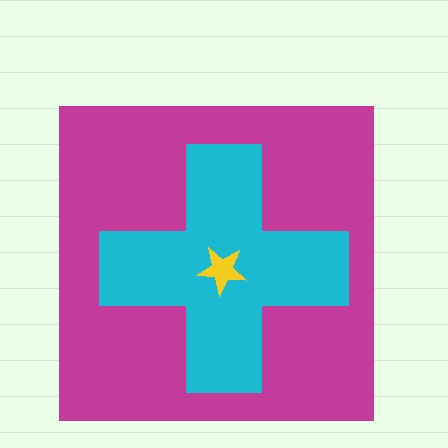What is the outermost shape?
The magenta square.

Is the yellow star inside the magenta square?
Yes.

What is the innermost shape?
The yellow star.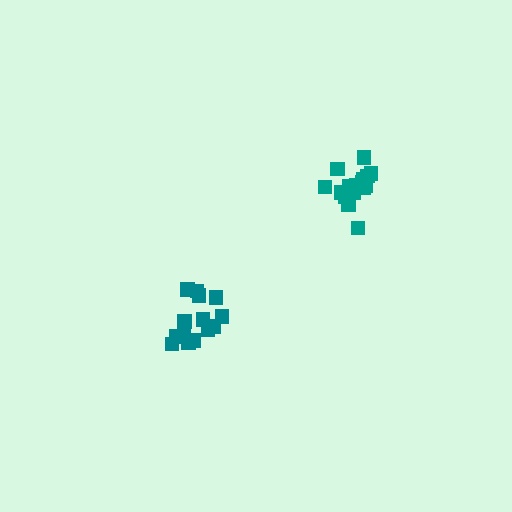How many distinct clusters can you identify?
There are 2 distinct clusters.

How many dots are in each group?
Group 1: 14 dots, Group 2: 16 dots (30 total).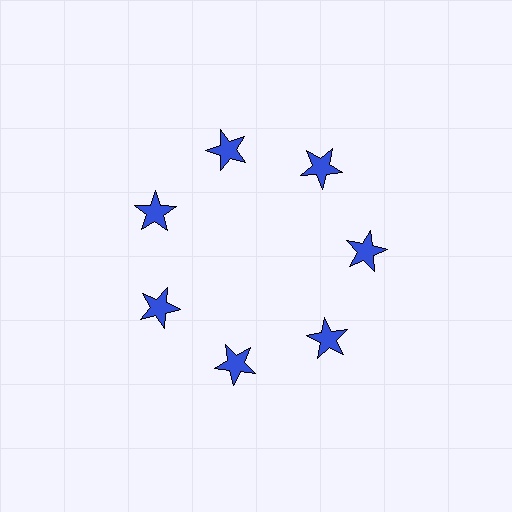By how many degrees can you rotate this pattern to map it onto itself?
The pattern maps onto itself every 51 degrees of rotation.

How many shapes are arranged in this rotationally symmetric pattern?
There are 7 shapes, arranged in 7 groups of 1.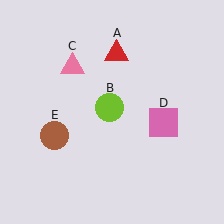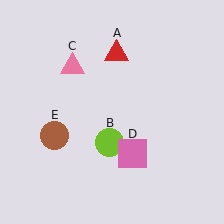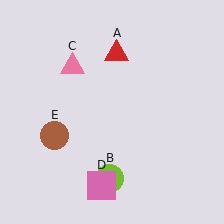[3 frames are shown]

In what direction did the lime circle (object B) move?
The lime circle (object B) moved down.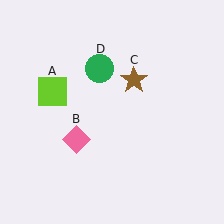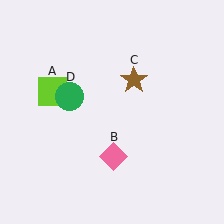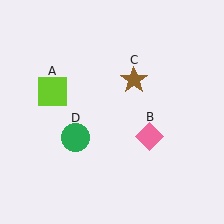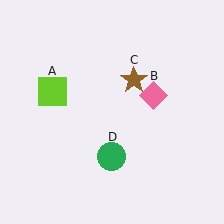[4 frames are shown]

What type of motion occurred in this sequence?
The pink diamond (object B), green circle (object D) rotated counterclockwise around the center of the scene.